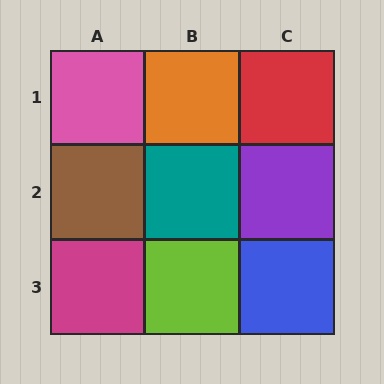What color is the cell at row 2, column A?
Brown.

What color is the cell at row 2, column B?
Teal.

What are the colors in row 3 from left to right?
Magenta, lime, blue.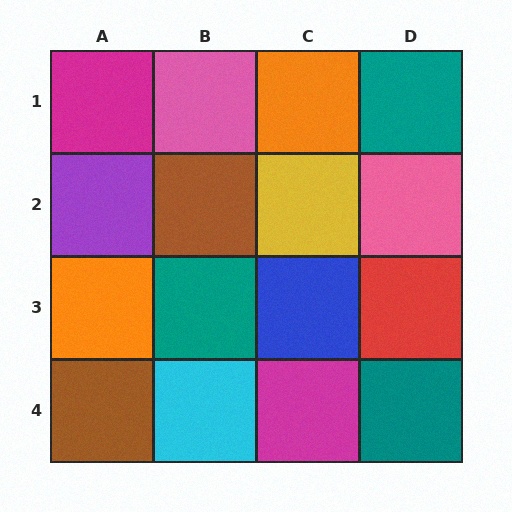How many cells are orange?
2 cells are orange.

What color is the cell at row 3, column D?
Red.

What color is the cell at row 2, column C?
Yellow.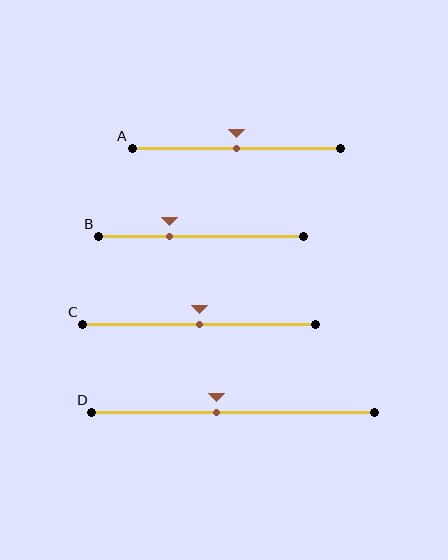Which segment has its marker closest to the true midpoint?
Segment A has its marker closest to the true midpoint.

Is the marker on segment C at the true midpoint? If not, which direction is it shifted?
Yes, the marker on segment C is at the true midpoint.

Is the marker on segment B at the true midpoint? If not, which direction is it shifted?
No, the marker on segment B is shifted to the left by about 15% of the segment length.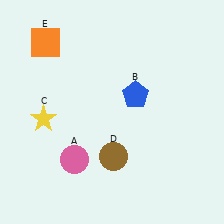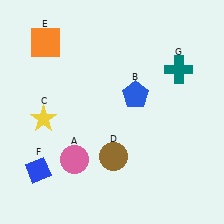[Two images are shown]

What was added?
A blue diamond (F), a teal cross (G) were added in Image 2.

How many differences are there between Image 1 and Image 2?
There are 2 differences between the two images.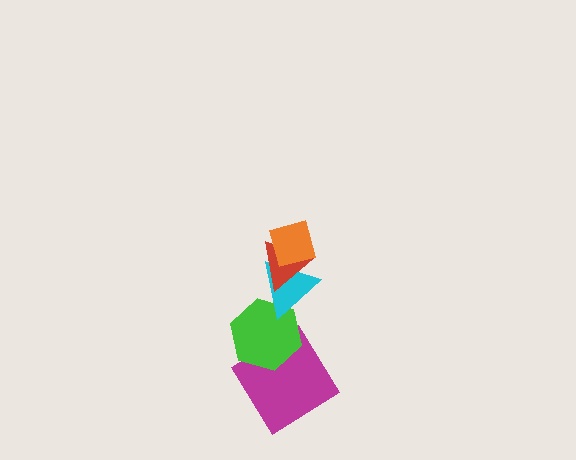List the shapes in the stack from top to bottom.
From top to bottom: the orange square, the red triangle, the cyan triangle, the green hexagon, the magenta diamond.